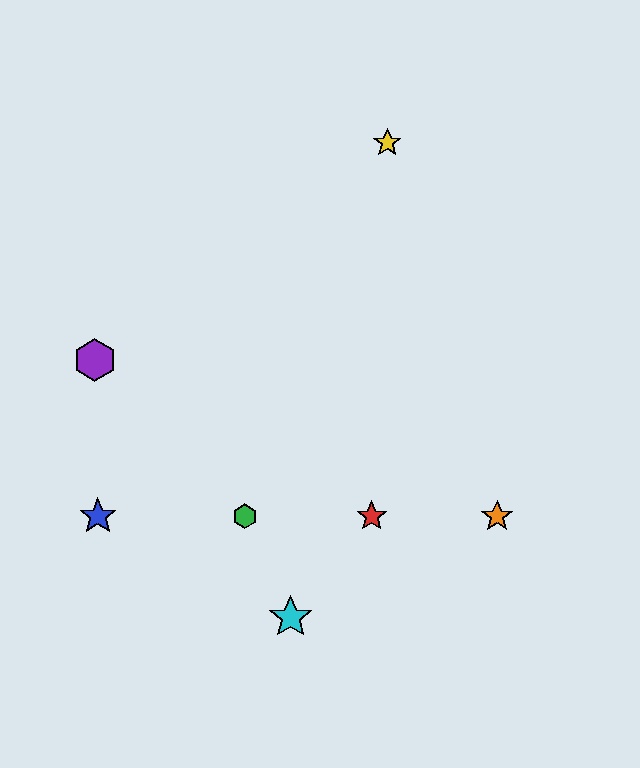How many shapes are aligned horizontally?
4 shapes (the red star, the blue star, the green hexagon, the orange star) are aligned horizontally.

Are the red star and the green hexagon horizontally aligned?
Yes, both are at y≈516.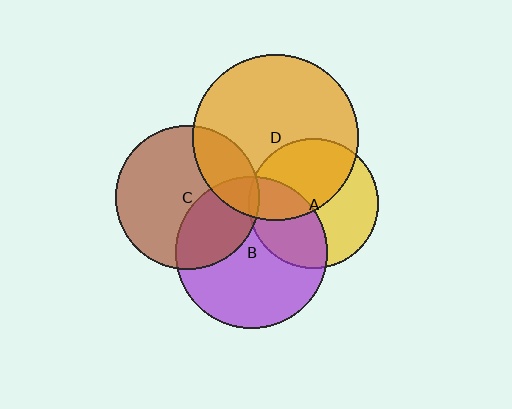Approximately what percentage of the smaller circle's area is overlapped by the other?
Approximately 50%.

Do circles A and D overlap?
Yes.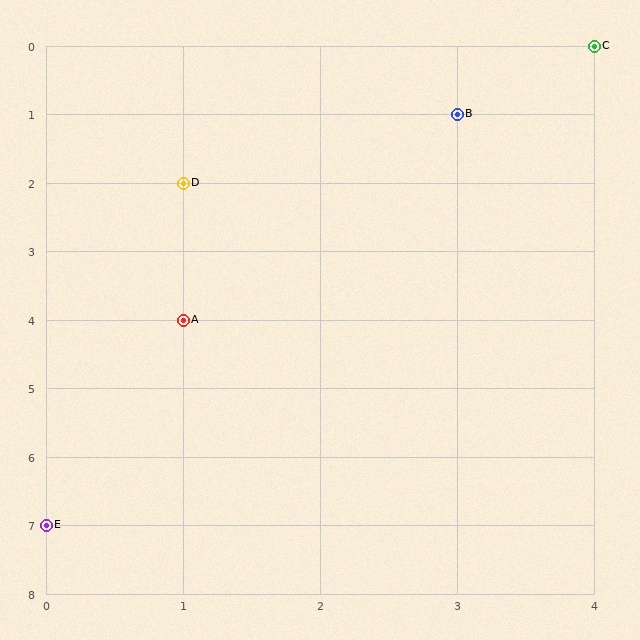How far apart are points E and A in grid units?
Points E and A are 1 column and 3 rows apart (about 3.2 grid units diagonally).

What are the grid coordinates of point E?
Point E is at grid coordinates (0, 7).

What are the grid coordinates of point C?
Point C is at grid coordinates (4, 0).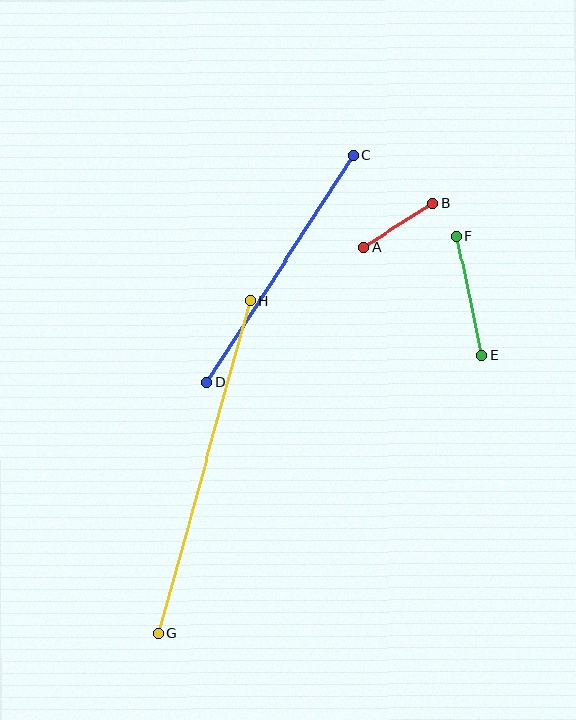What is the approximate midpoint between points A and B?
The midpoint is at approximately (399, 225) pixels.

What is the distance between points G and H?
The distance is approximately 345 pixels.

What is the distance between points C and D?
The distance is approximately 271 pixels.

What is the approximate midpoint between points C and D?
The midpoint is at approximately (280, 269) pixels.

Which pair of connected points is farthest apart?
Points G and H are farthest apart.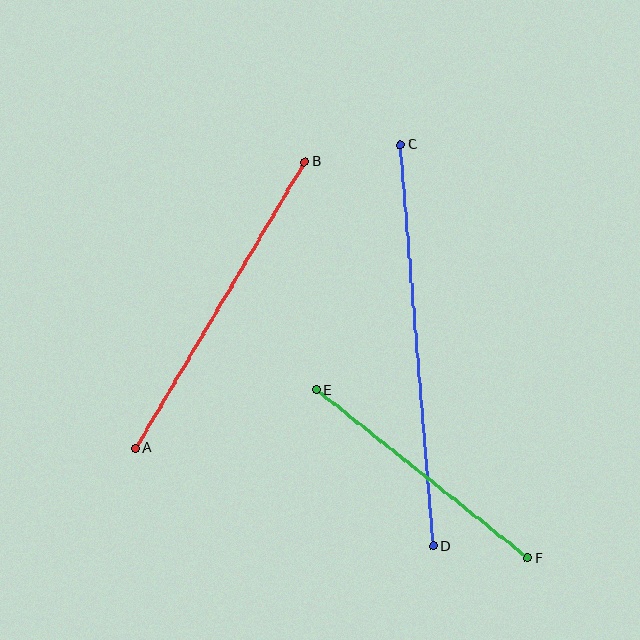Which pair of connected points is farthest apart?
Points C and D are farthest apart.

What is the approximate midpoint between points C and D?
The midpoint is at approximately (417, 345) pixels.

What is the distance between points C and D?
The distance is approximately 403 pixels.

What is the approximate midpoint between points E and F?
The midpoint is at approximately (422, 474) pixels.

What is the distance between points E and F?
The distance is approximately 270 pixels.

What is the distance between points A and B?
The distance is approximately 333 pixels.